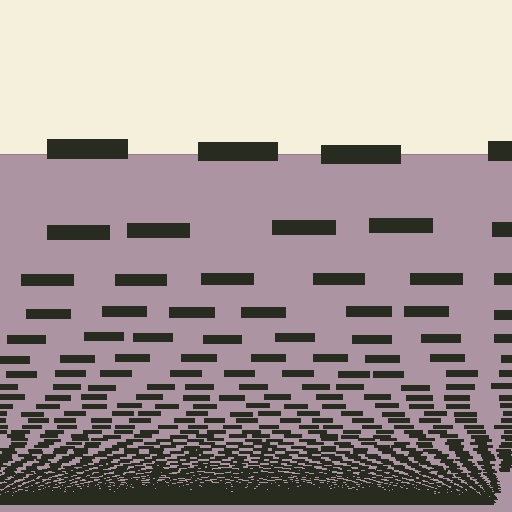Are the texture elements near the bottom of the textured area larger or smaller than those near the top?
Smaller. The gradient is inverted — elements near the bottom are smaller and denser.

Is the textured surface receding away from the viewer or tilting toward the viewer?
The surface appears to tilt toward the viewer. Texture elements get larger and sparser toward the top.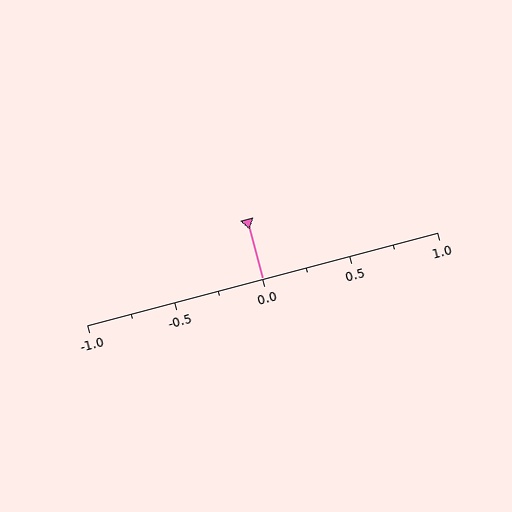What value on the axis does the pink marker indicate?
The marker indicates approximately 0.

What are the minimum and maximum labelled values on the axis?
The axis runs from -1.0 to 1.0.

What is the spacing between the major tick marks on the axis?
The major ticks are spaced 0.5 apart.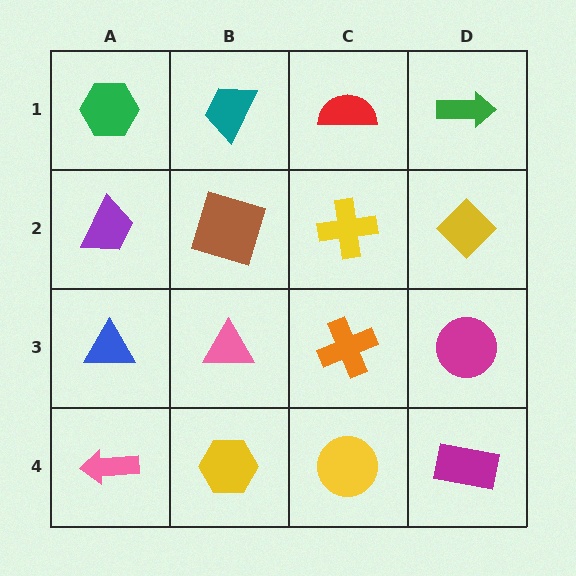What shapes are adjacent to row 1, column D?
A yellow diamond (row 2, column D), a red semicircle (row 1, column C).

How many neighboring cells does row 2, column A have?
3.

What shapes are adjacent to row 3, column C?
A yellow cross (row 2, column C), a yellow circle (row 4, column C), a pink triangle (row 3, column B), a magenta circle (row 3, column D).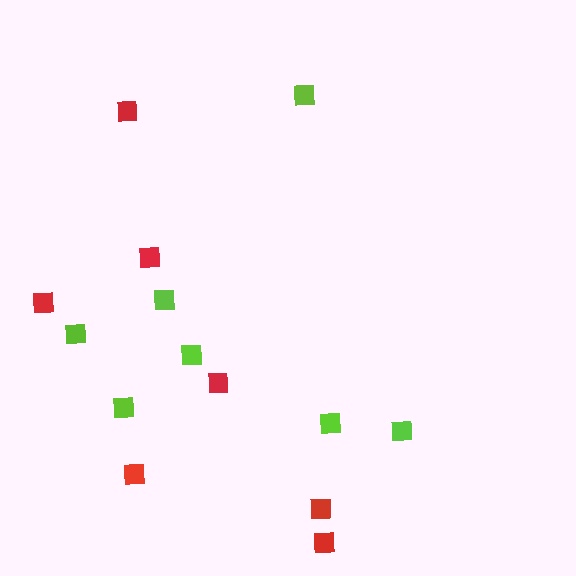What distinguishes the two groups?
There are 2 groups: one group of lime squares (7) and one group of red squares (7).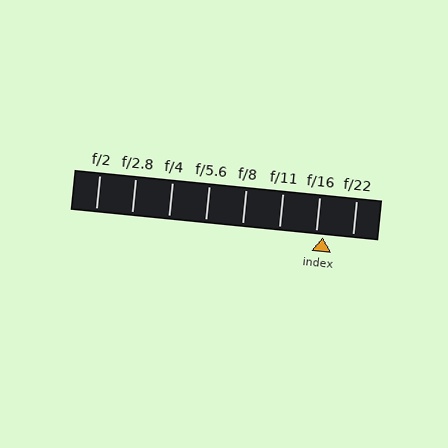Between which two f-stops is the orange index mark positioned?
The index mark is between f/16 and f/22.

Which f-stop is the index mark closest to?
The index mark is closest to f/16.